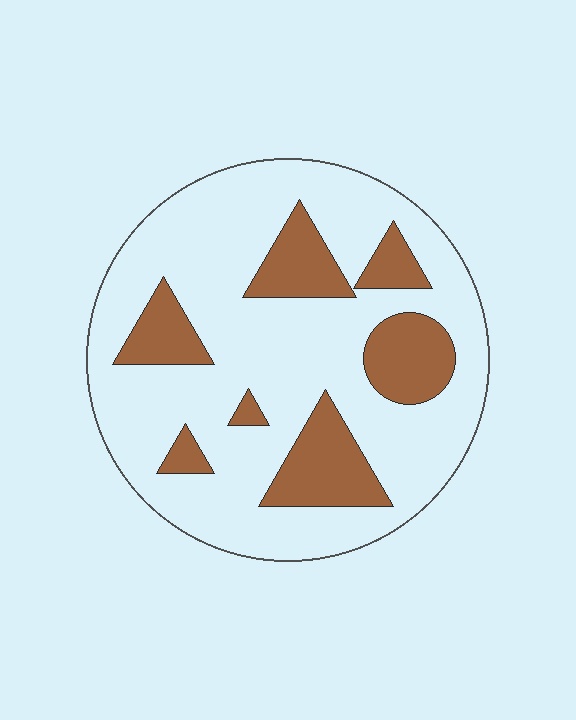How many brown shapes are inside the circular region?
7.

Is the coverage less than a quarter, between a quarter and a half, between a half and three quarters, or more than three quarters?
Less than a quarter.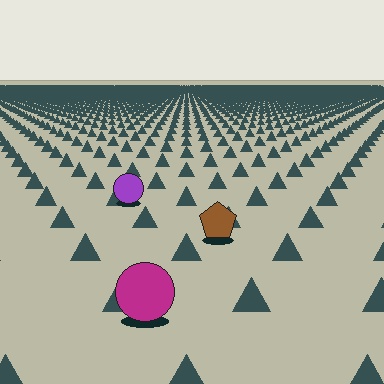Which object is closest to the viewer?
The magenta circle is closest. The texture marks near it are larger and more spread out.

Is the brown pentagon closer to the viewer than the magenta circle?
No. The magenta circle is closer — you can tell from the texture gradient: the ground texture is coarser near it.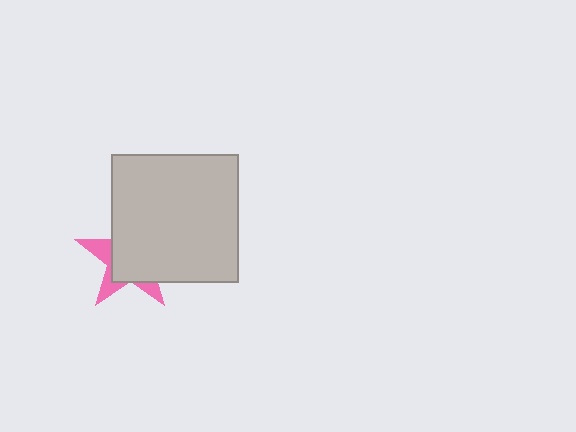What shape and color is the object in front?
The object in front is a light gray square.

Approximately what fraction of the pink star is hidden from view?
Roughly 69% of the pink star is hidden behind the light gray square.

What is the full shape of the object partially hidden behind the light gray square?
The partially hidden object is a pink star.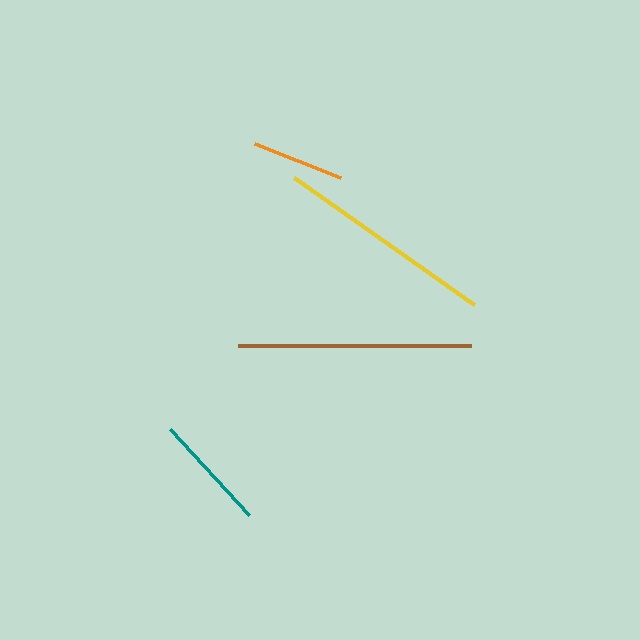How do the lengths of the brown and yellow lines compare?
The brown and yellow lines are approximately the same length.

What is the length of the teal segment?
The teal segment is approximately 117 pixels long.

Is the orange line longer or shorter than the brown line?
The brown line is longer than the orange line.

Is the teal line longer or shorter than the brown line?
The brown line is longer than the teal line.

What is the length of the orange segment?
The orange segment is approximately 92 pixels long.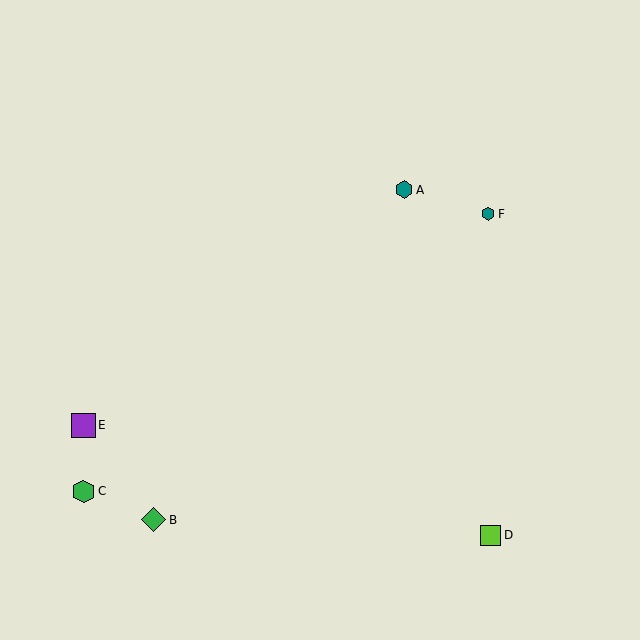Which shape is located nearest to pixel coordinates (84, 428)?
The purple square (labeled E) at (83, 425) is nearest to that location.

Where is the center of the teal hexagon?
The center of the teal hexagon is at (404, 190).